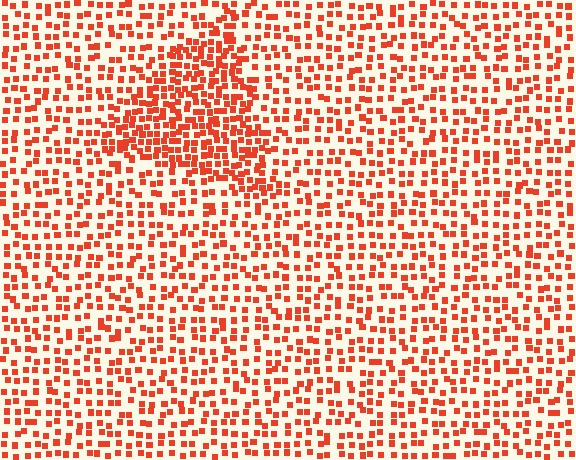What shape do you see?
I see a triangle.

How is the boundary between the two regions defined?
The boundary is defined by a change in element density (approximately 1.9x ratio). All elements are the same color, size, and shape.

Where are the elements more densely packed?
The elements are more densely packed inside the triangle boundary.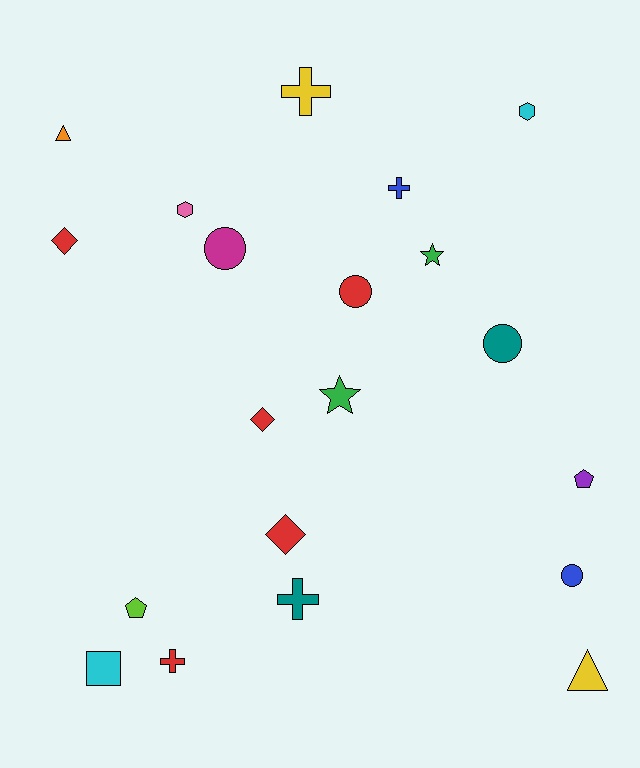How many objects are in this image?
There are 20 objects.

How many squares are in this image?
There is 1 square.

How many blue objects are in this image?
There are 2 blue objects.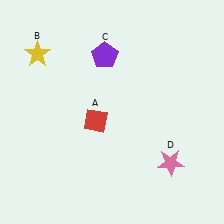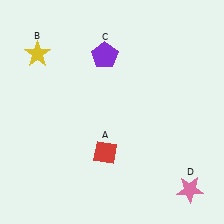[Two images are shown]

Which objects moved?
The objects that moved are: the red diamond (A), the pink star (D).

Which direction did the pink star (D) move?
The pink star (D) moved down.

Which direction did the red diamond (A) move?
The red diamond (A) moved down.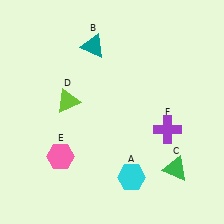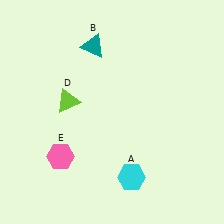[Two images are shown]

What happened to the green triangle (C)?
The green triangle (C) was removed in Image 2. It was in the bottom-right area of Image 1.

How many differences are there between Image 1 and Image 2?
There are 2 differences between the two images.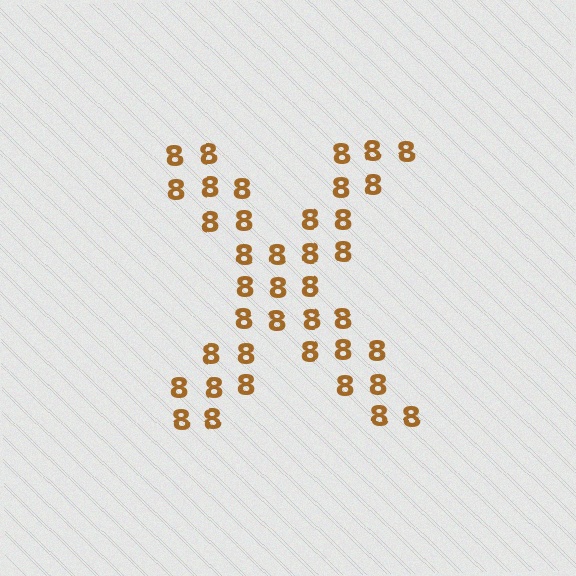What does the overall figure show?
The overall figure shows the letter X.